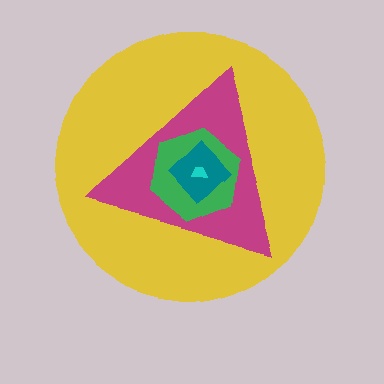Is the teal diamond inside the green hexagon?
Yes.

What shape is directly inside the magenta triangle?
The green hexagon.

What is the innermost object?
The cyan trapezoid.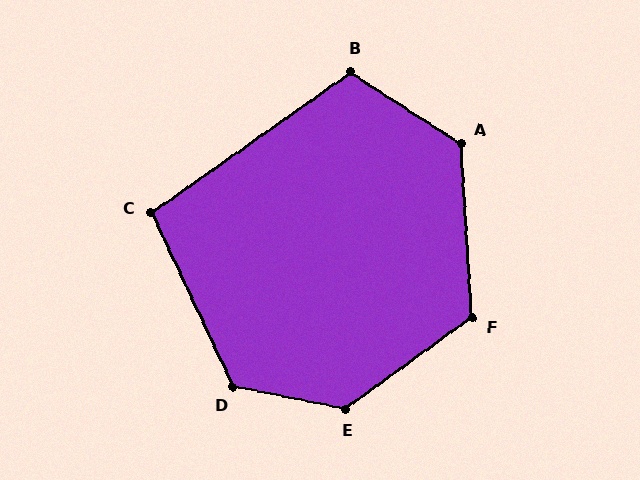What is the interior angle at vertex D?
Approximately 126 degrees (obtuse).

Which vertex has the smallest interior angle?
C, at approximately 100 degrees.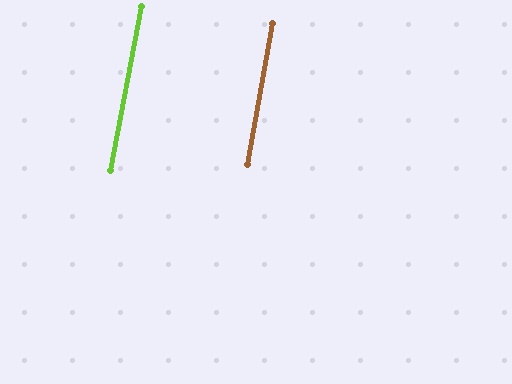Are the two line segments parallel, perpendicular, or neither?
Parallel — their directions differ by only 0.6°.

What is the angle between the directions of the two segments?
Approximately 1 degree.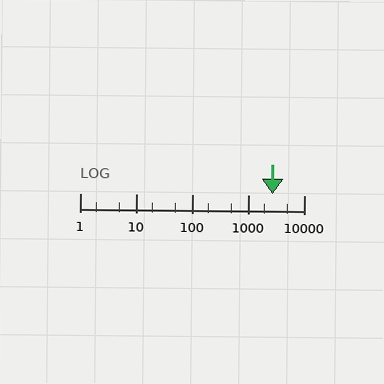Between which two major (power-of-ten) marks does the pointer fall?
The pointer is between 1000 and 10000.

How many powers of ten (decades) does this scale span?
The scale spans 4 decades, from 1 to 10000.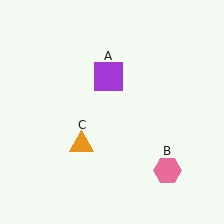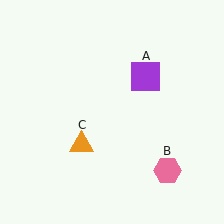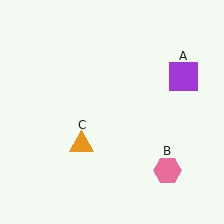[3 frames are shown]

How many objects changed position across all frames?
1 object changed position: purple square (object A).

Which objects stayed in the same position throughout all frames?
Pink hexagon (object B) and orange triangle (object C) remained stationary.